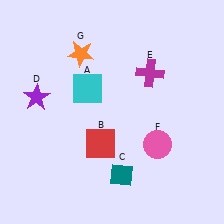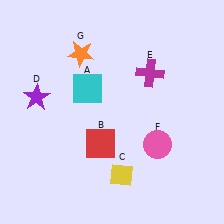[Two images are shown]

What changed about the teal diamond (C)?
In Image 1, C is teal. In Image 2, it changed to yellow.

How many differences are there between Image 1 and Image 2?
There is 1 difference between the two images.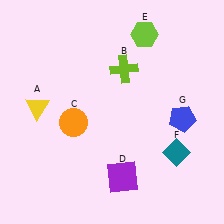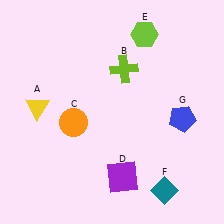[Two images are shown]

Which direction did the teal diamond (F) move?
The teal diamond (F) moved down.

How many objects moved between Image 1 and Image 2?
1 object moved between the two images.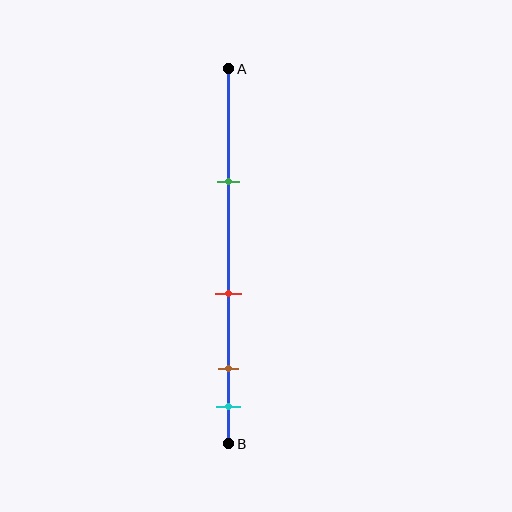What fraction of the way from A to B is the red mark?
The red mark is approximately 60% (0.6) of the way from A to B.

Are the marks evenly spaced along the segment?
No, the marks are not evenly spaced.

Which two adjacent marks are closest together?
The brown and cyan marks are the closest adjacent pair.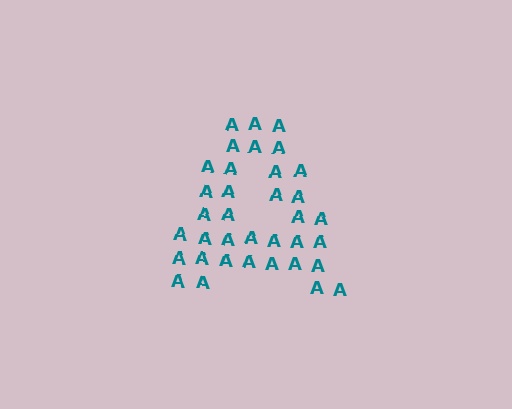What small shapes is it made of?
It is made of small letter A's.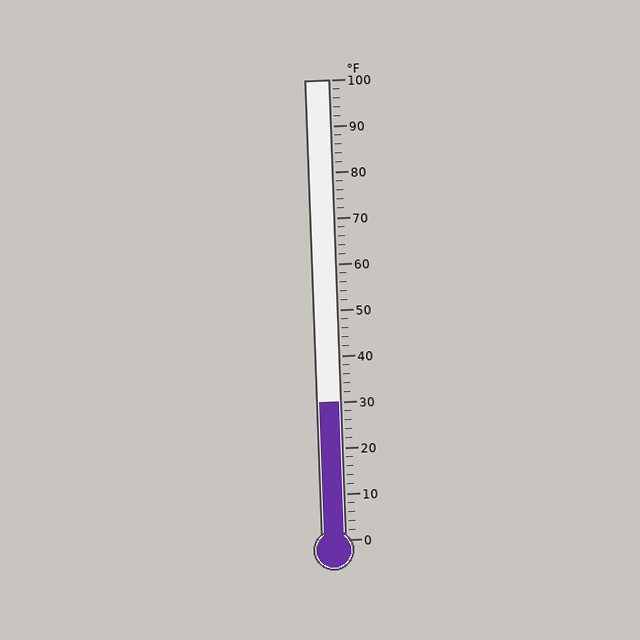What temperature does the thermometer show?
The thermometer shows approximately 30°F.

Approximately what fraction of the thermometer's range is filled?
The thermometer is filled to approximately 30% of its range.